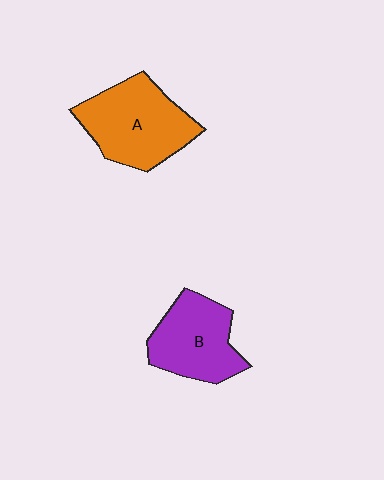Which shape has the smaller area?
Shape B (purple).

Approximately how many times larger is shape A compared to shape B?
Approximately 1.2 times.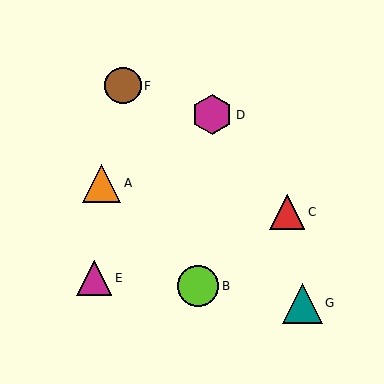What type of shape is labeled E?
Shape E is a magenta triangle.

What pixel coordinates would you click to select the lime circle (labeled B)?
Click at (198, 286) to select the lime circle B.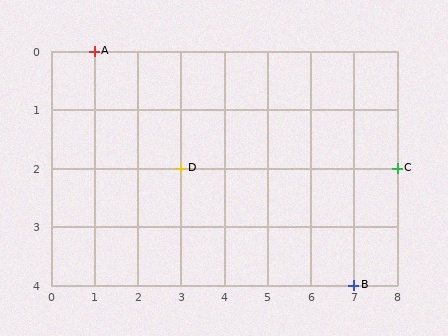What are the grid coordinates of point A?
Point A is at grid coordinates (1, 0).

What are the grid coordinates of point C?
Point C is at grid coordinates (8, 2).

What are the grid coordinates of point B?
Point B is at grid coordinates (7, 4).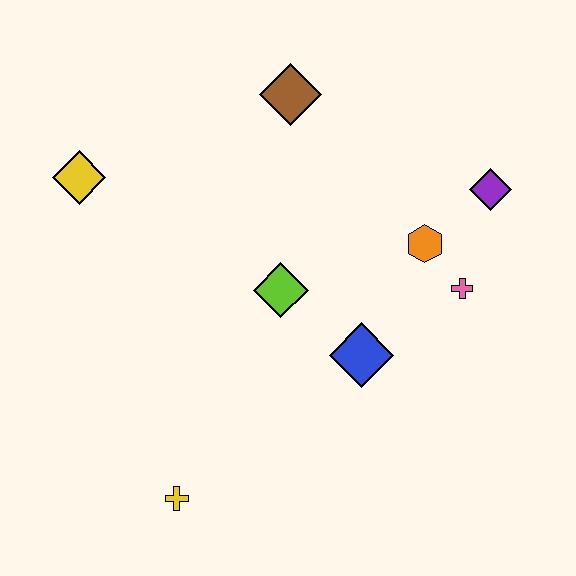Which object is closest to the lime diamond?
The blue diamond is closest to the lime diamond.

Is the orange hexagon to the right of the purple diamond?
No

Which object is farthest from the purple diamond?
The yellow cross is farthest from the purple diamond.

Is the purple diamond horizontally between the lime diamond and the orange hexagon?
No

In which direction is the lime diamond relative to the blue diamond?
The lime diamond is to the left of the blue diamond.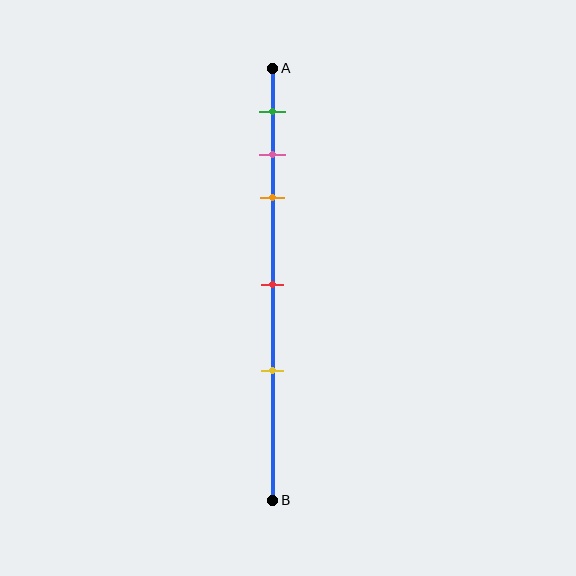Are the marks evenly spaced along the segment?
No, the marks are not evenly spaced.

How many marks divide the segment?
There are 5 marks dividing the segment.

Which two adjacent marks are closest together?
The pink and orange marks are the closest adjacent pair.